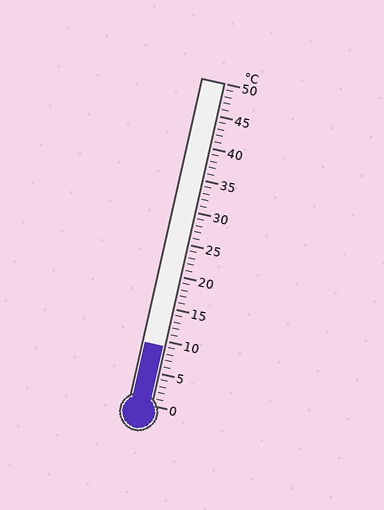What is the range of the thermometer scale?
The thermometer scale ranges from 0°C to 50°C.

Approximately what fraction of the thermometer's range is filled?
The thermometer is filled to approximately 20% of its range.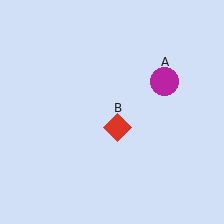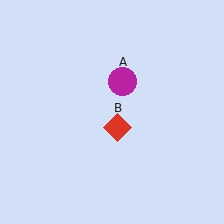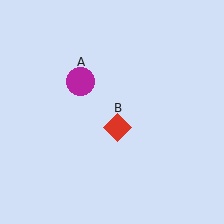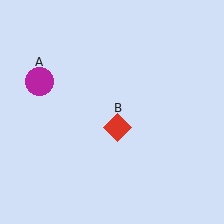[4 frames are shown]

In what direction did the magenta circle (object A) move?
The magenta circle (object A) moved left.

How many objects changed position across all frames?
1 object changed position: magenta circle (object A).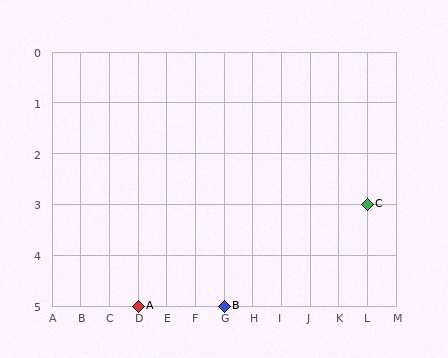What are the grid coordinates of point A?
Point A is at grid coordinates (D, 5).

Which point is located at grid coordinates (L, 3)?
Point C is at (L, 3).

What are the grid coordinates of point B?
Point B is at grid coordinates (G, 5).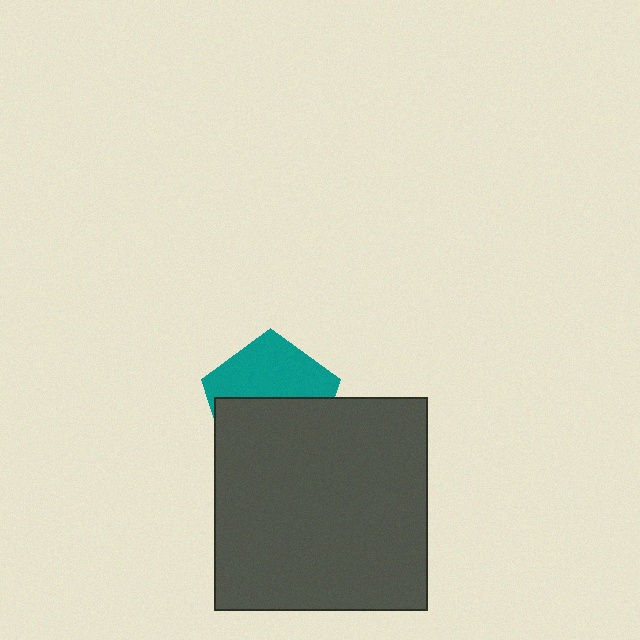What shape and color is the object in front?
The object in front is a dark gray square.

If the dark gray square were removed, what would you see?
You would see the complete teal pentagon.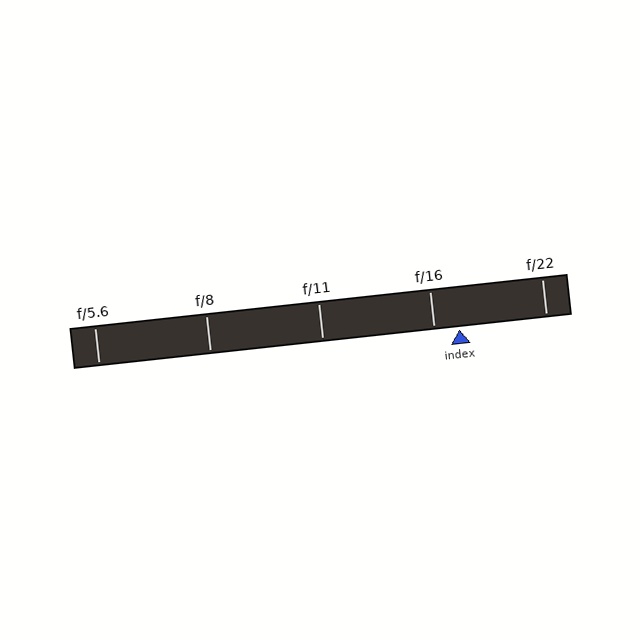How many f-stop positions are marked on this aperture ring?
There are 5 f-stop positions marked.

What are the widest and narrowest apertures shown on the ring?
The widest aperture shown is f/5.6 and the narrowest is f/22.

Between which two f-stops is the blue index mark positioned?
The index mark is between f/16 and f/22.